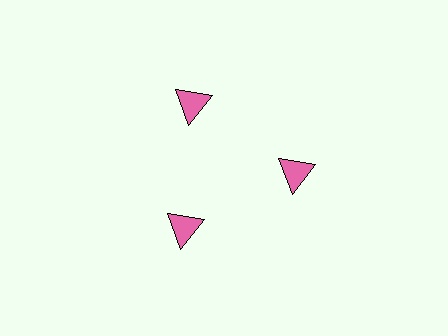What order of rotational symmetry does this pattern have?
This pattern has 3-fold rotational symmetry.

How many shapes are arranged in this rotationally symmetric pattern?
There are 3 shapes, arranged in 3 groups of 1.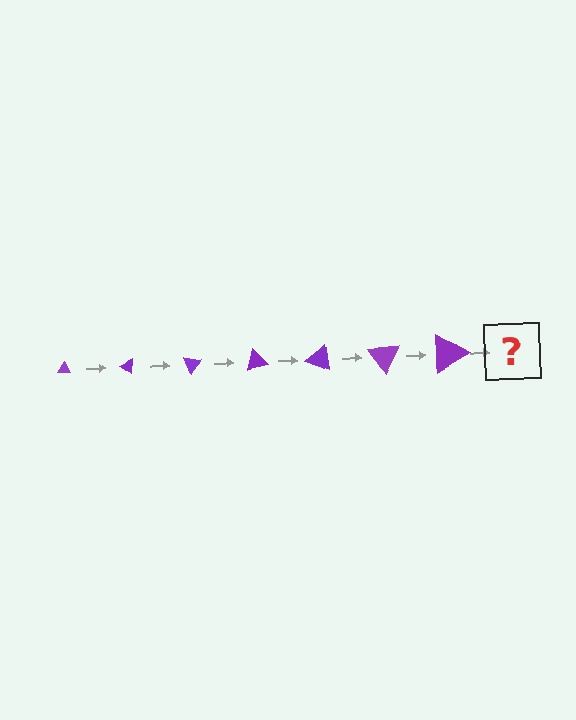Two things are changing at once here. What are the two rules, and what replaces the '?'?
The two rules are that the triangle grows larger each step and it rotates 35 degrees each step. The '?' should be a triangle, larger than the previous one and rotated 245 degrees from the start.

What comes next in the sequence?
The next element should be a triangle, larger than the previous one and rotated 245 degrees from the start.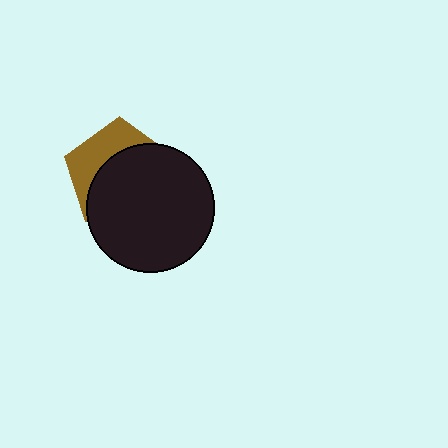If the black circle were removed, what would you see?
You would see the complete brown pentagon.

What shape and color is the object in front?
The object in front is a black circle.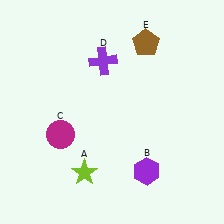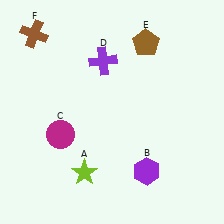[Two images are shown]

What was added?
A brown cross (F) was added in Image 2.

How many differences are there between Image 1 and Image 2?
There is 1 difference between the two images.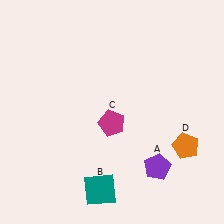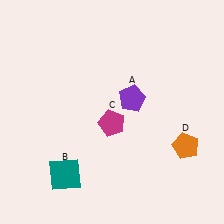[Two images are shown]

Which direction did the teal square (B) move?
The teal square (B) moved left.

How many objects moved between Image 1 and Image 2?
2 objects moved between the two images.